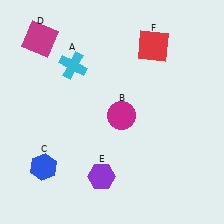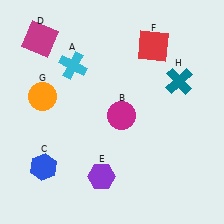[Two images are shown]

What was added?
An orange circle (G), a teal cross (H) were added in Image 2.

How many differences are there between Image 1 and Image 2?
There are 2 differences between the two images.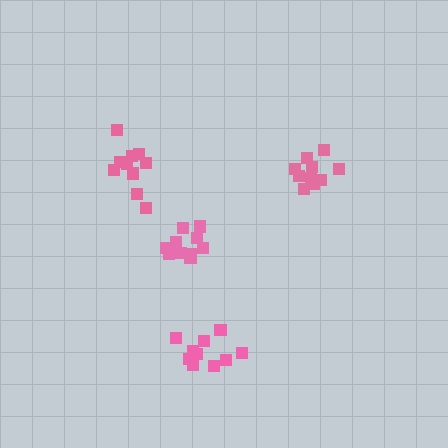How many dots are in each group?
Group 1: 10 dots, Group 2: 10 dots, Group 3: 10 dots, Group 4: 10 dots (40 total).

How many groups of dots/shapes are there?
There are 4 groups.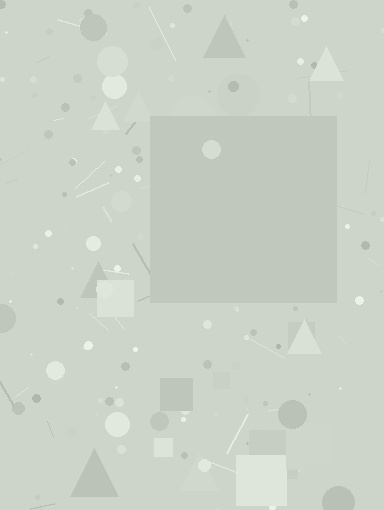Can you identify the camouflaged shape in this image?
The camouflaged shape is a square.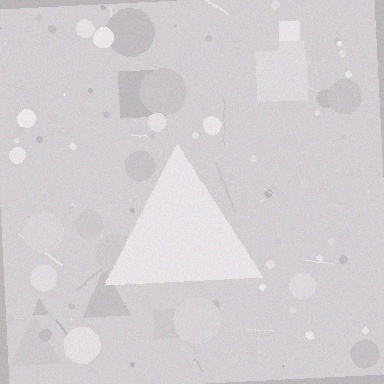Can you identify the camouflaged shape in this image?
The camouflaged shape is a triangle.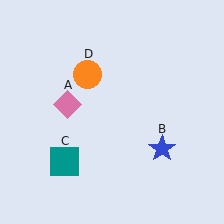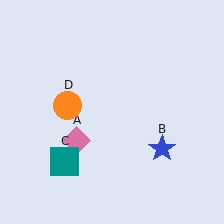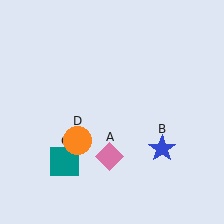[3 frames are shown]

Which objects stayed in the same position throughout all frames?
Blue star (object B) and teal square (object C) remained stationary.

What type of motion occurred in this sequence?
The pink diamond (object A), orange circle (object D) rotated counterclockwise around the center of the scene.